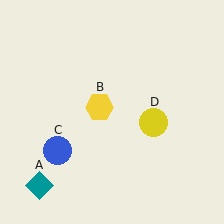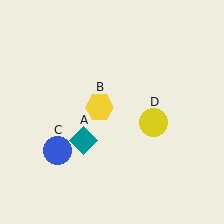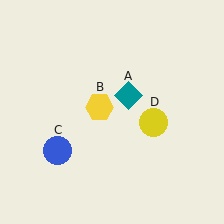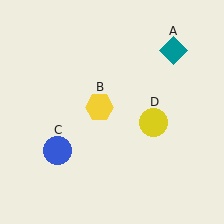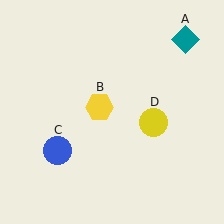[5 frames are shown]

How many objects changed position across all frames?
1 object changed position: teal diamond (object A).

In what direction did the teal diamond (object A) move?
The teal diamond (object A) moved up and to the right.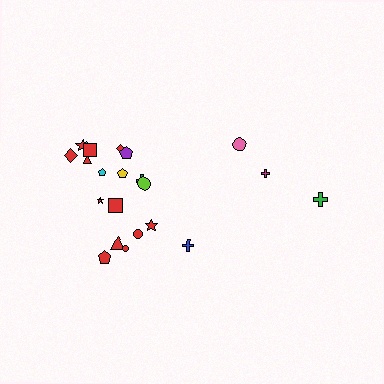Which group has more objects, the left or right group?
The left group.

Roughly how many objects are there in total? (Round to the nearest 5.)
Roughly 20 objects in total.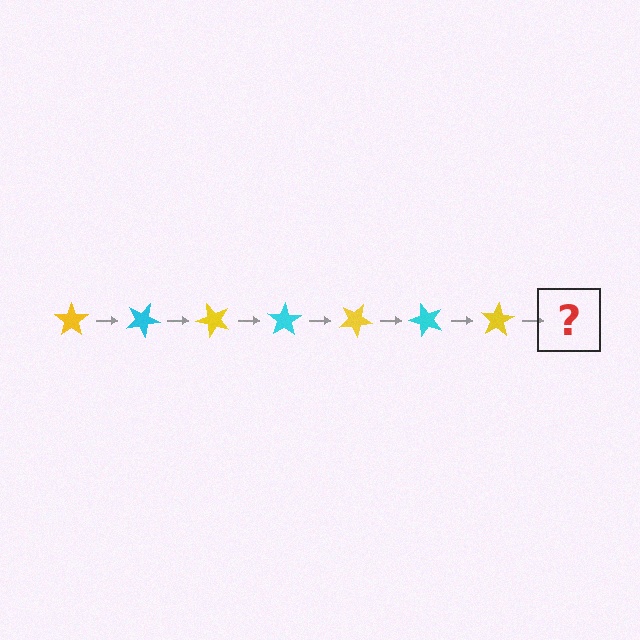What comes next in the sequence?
The next element should be a cyan star, rotated 175 degrees from the start.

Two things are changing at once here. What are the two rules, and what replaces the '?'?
The two rules are that it rotates 25 degrees each step and the color cycles through yellow and cyan. The '?' should be a cyan star, rotated 175 degrees from the start.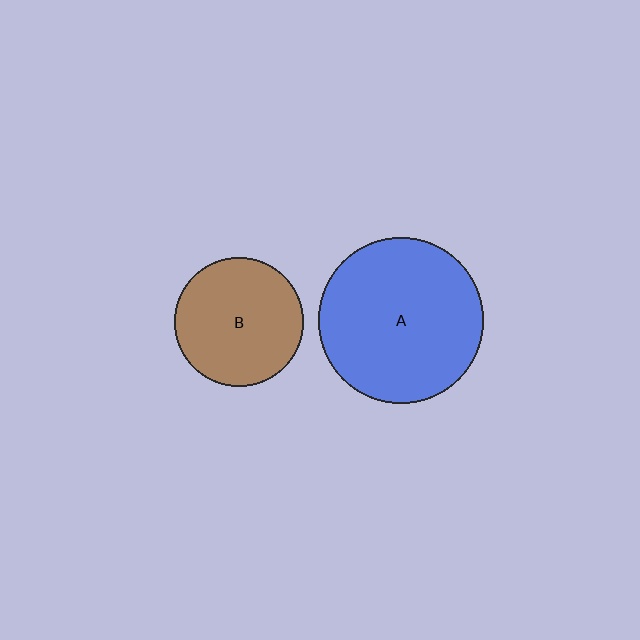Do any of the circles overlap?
No, none of the circles overlap.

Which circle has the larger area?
Circle A (blue).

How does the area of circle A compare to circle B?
Approximately 1.6 times.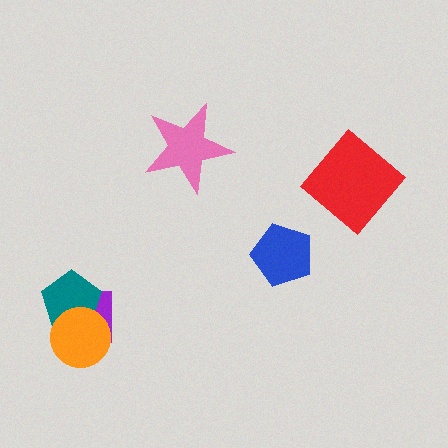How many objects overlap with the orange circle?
2 objects overlap with the orange circle.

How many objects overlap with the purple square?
2 objects overlap with the purple square.